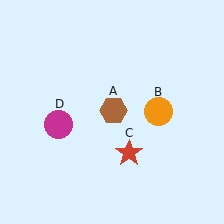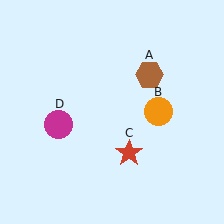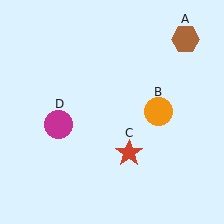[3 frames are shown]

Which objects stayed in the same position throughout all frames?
Orange circle (object B) and red star (object C) and magenta circle (object D) remained stationary.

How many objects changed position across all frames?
1 object changed position: brown hexagon (object A).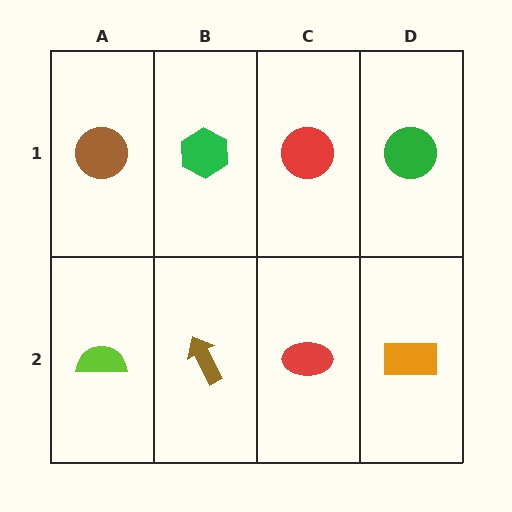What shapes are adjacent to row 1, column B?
A brown arrow (row 2, column B), a brown circle (row 1, column A), a red circle (row 1, column C).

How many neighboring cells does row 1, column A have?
2.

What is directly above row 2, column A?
A brown circle.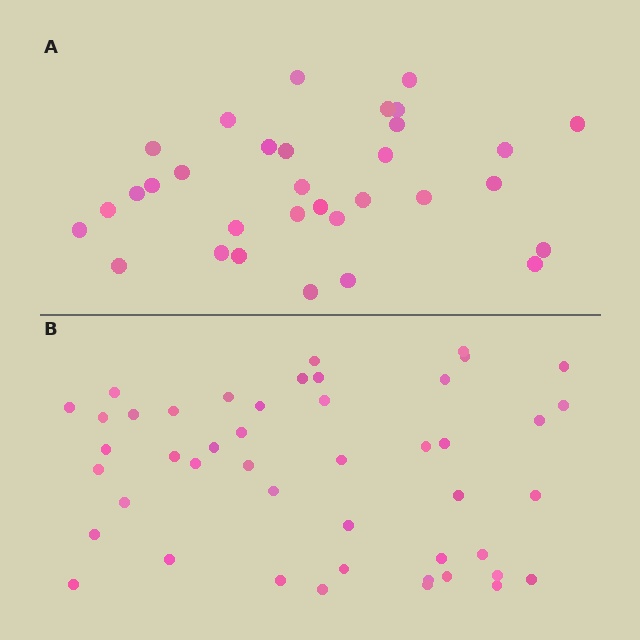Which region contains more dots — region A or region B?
Region B (the bottom region) has more dots.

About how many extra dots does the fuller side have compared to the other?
Region B has approximately 15 more dots than region A.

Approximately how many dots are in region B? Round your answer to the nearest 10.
About 50 dots. (The exact count is 46, which rounds to 50.)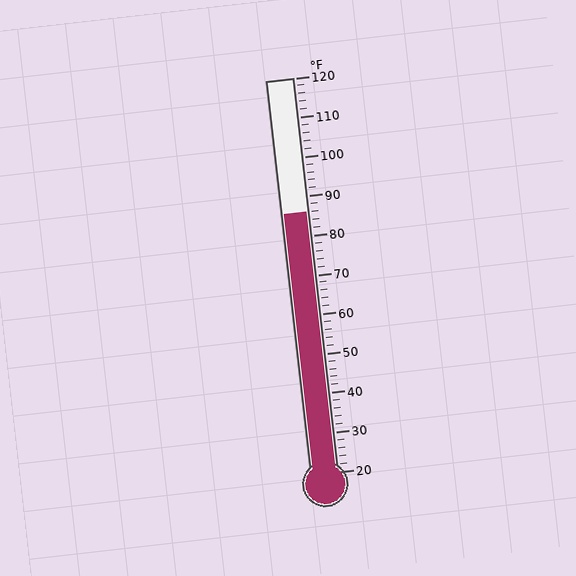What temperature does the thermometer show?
The thermometer shows approximately 86°F.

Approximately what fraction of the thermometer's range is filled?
The thermometer is filled to approximately 65% of its range.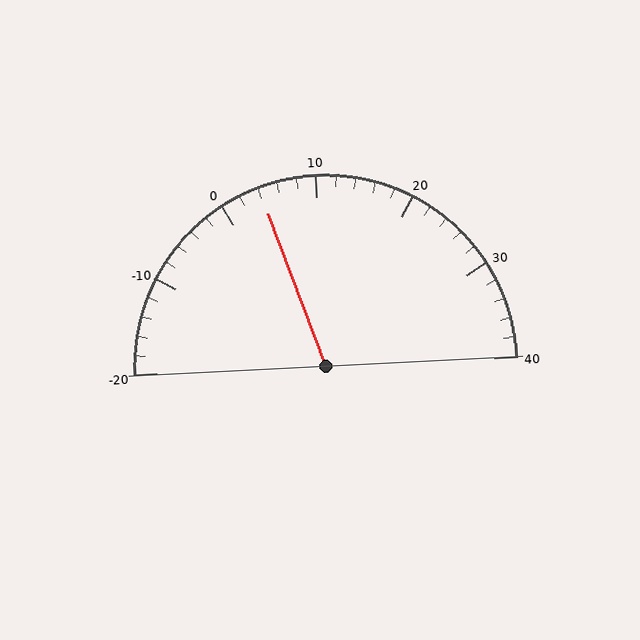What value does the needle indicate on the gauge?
The needle indicates approximately 4.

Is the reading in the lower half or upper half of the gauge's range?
The reading is in the lower half of the range (-20 to 40).